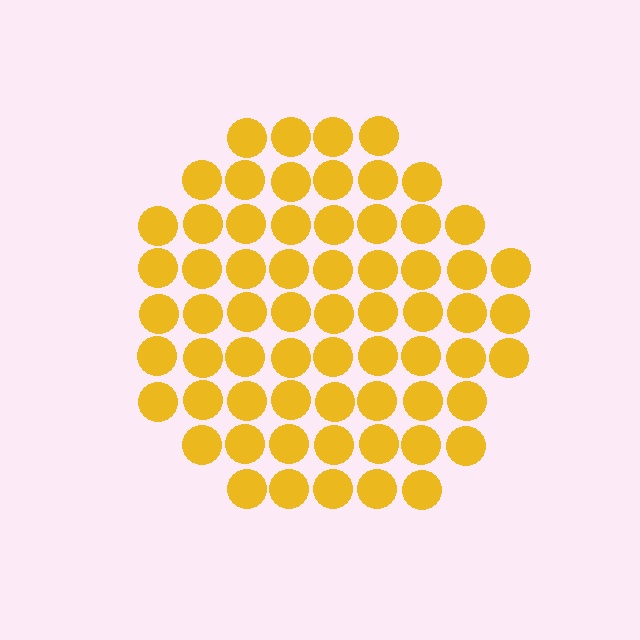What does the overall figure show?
The overall figure shows a circle.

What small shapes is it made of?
It is made of small circles.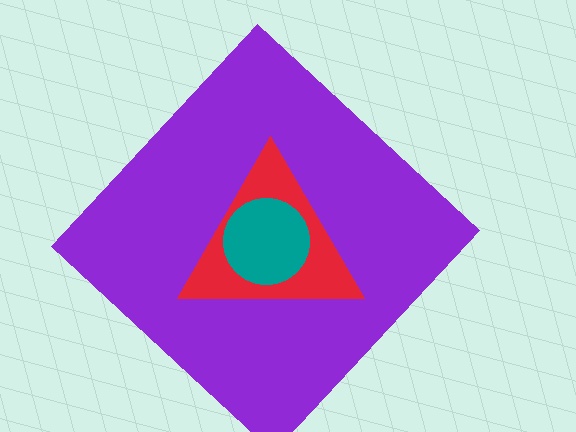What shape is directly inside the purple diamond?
The red triangle.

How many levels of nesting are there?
3.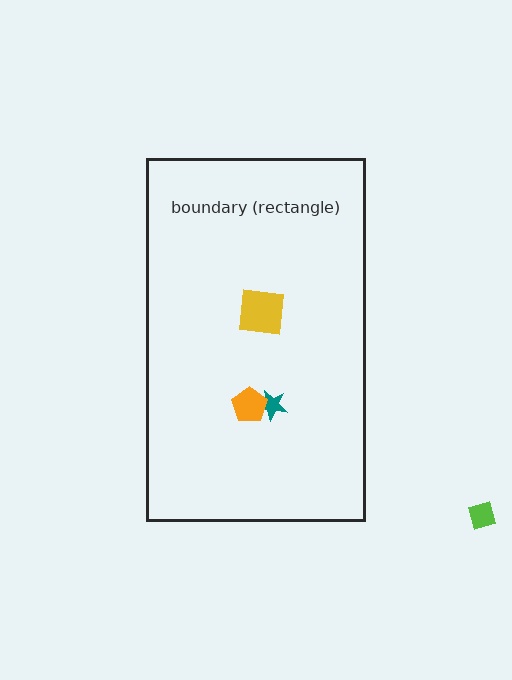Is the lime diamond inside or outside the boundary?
Outside.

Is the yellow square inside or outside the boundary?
Inside.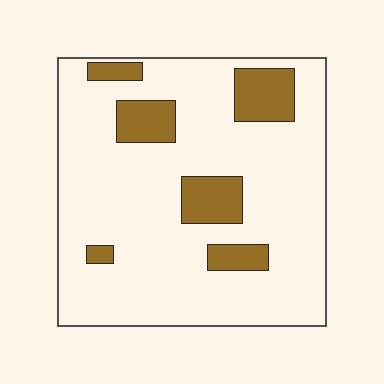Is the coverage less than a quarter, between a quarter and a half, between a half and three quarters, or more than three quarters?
Less than a quarter.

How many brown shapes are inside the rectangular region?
6.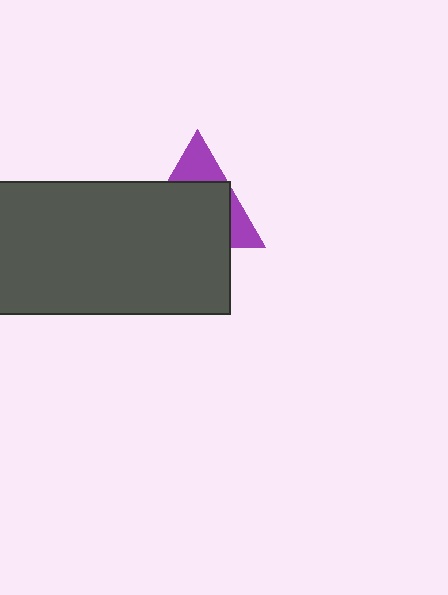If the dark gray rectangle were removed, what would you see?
You would see the complete purple triangle.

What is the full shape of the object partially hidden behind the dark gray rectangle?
The partially hidden object is a purple triangle.